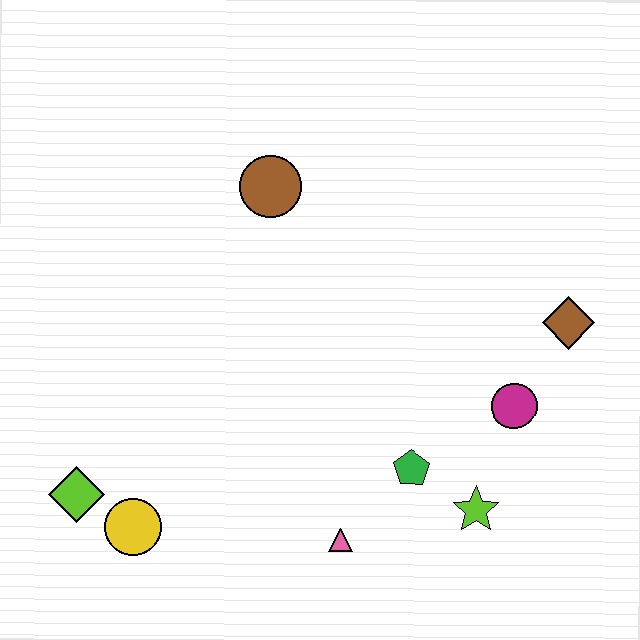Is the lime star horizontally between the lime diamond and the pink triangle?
No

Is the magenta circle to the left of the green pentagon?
No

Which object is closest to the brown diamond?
The magenta circle is closest to the brown diamond.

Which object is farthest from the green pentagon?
The lime diamond is farthest from the green pentagon.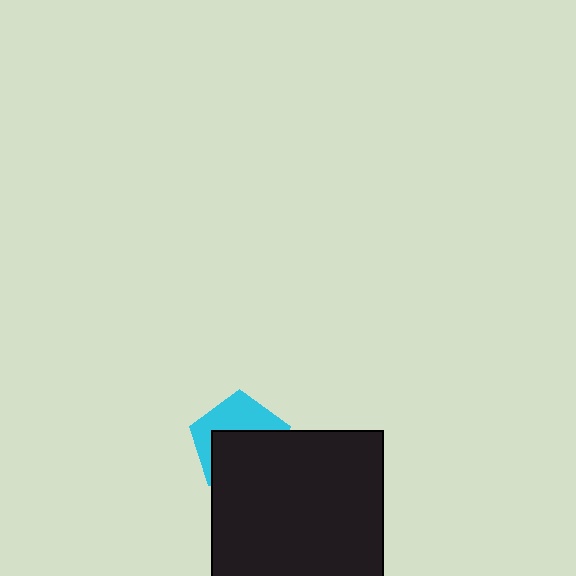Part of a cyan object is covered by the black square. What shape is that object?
It is a pentagon.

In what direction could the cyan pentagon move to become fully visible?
The cyan pentagon could move up. That would shift it out from behind the black square entirely.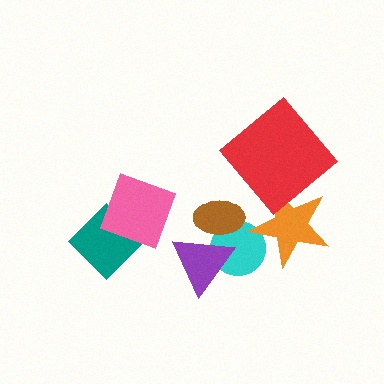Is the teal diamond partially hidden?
Yes, it is partially covered by another shape.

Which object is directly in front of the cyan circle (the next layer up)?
The brown ellipse is directly in front of the cyan circle.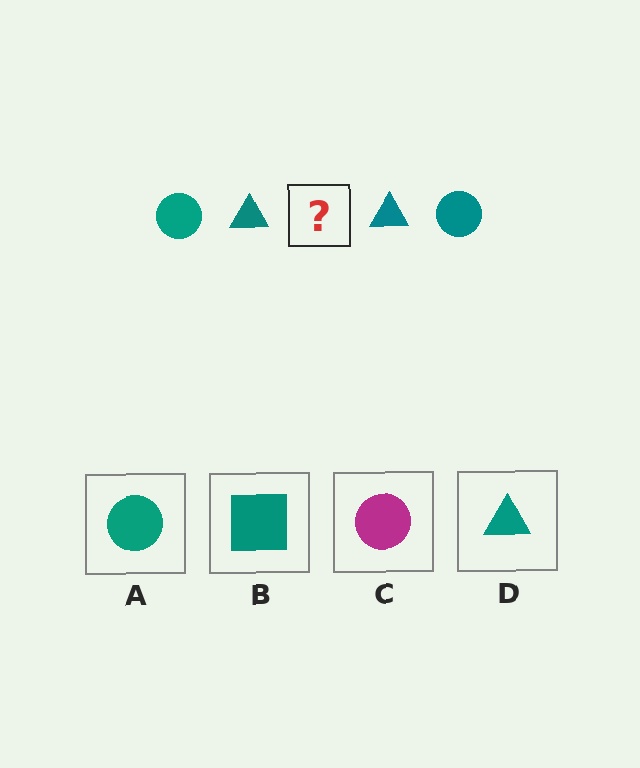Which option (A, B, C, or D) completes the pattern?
A.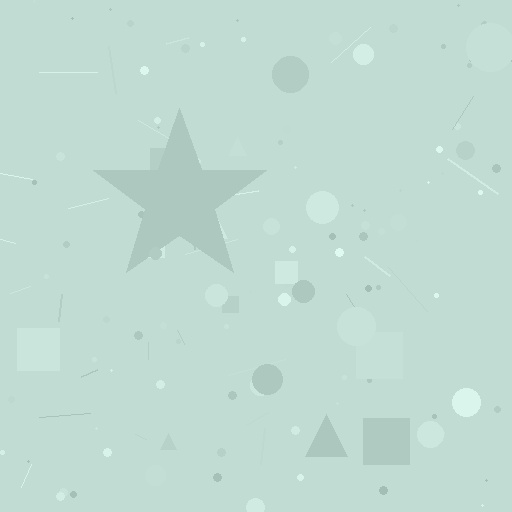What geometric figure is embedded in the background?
A star is embedded in the background.